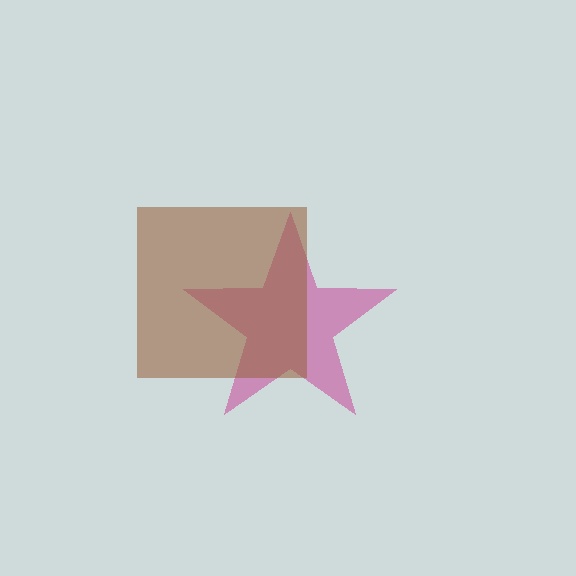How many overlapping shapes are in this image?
There are 2 overlapping shapes in the image.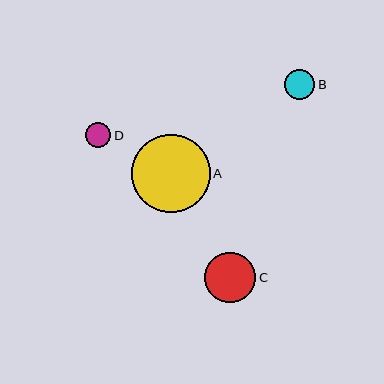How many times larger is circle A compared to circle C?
Circle A is approximately 1.5 times the size of circle C.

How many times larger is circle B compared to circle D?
Circle B is approximately 1.2 times the size of circle D.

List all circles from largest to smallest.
From largest to smallest: A, C, B, D.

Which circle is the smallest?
Circle D is the smallest with a size of approximately 25 pixels.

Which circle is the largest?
Circle A is the largest with a size of approximately 79 pixels.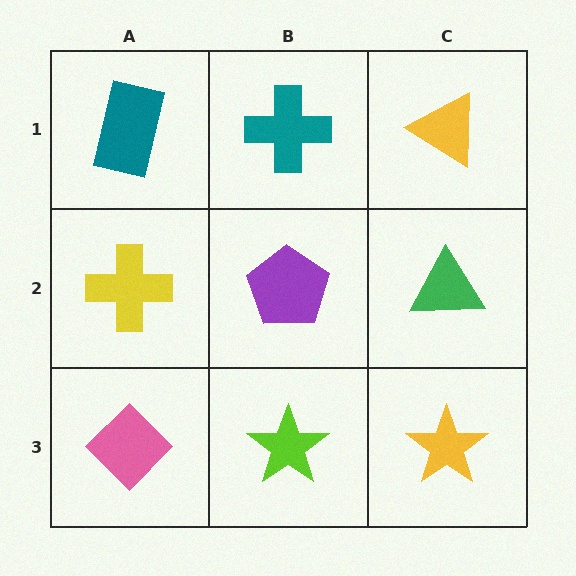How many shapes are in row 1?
3 shapes.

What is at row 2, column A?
A yellow cross.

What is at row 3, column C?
A yellow star.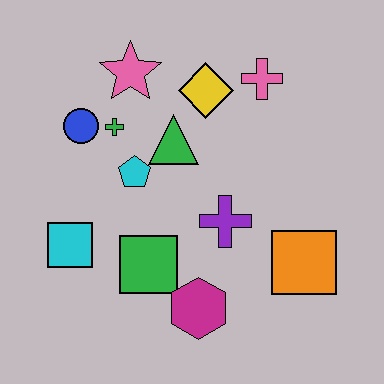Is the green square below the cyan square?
Yes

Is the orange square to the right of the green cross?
Yes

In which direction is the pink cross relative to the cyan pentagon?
The pink cross is to the right of the cyan pentagon.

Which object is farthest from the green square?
The pink cross is farthest from the green square.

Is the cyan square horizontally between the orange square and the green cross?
No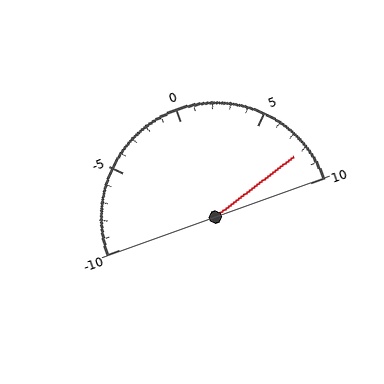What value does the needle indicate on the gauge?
The needle indicates approximately 8.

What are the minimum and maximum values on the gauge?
The gauge ranges from -10 to 10.